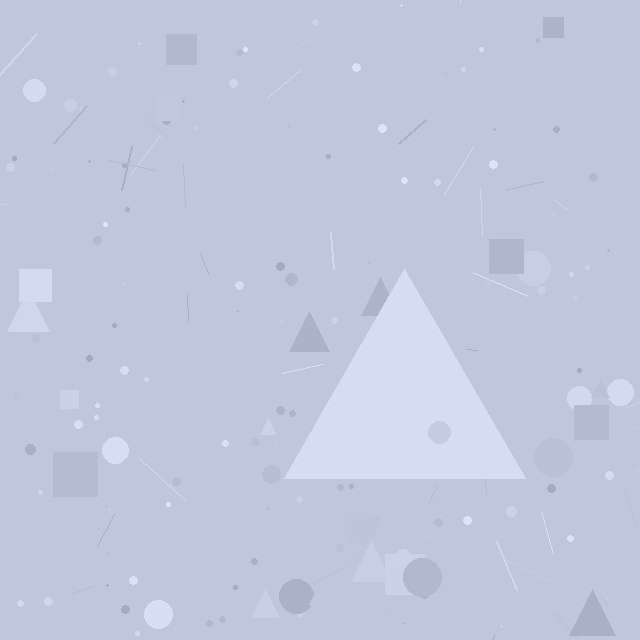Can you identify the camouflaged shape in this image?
The camouflaged shape is a triangle.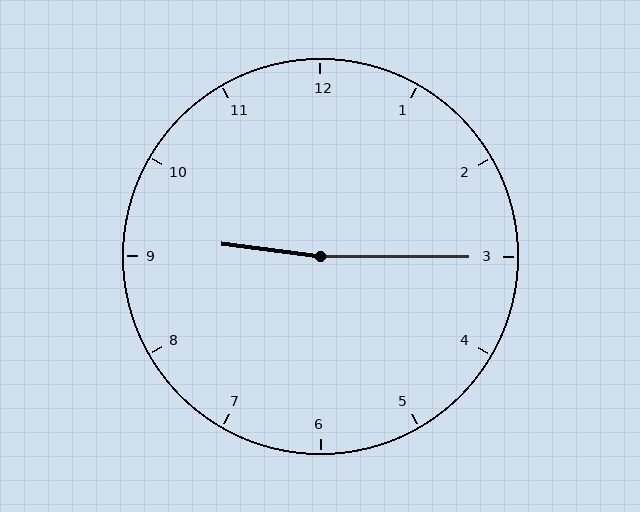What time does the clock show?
9:15.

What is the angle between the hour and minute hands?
Approximately 172 degrees.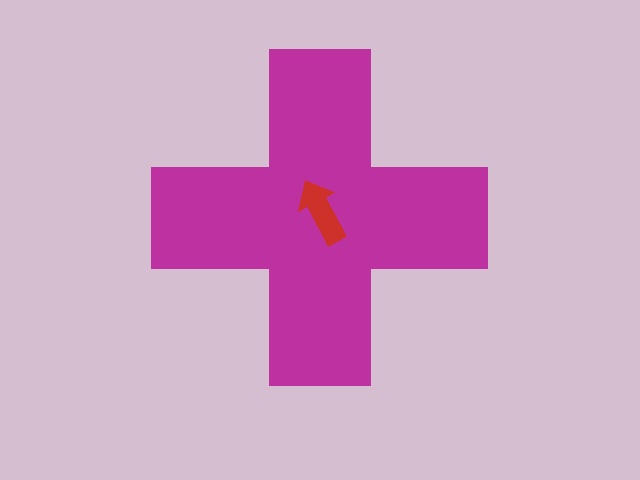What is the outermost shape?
The magenta cross.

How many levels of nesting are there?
2.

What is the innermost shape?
The red arrow.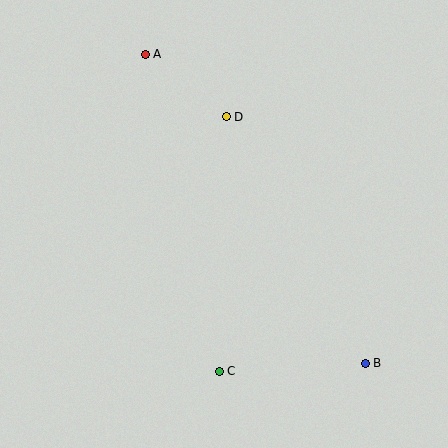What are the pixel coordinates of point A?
Point A is at (145, 54).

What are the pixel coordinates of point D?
Point D is at (226, 117).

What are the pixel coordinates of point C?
Point C is at (219, 371).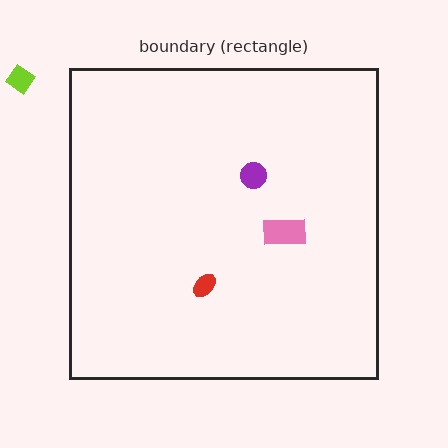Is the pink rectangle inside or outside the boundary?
Inside.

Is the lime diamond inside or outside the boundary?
Outside.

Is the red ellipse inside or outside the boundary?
Inside.